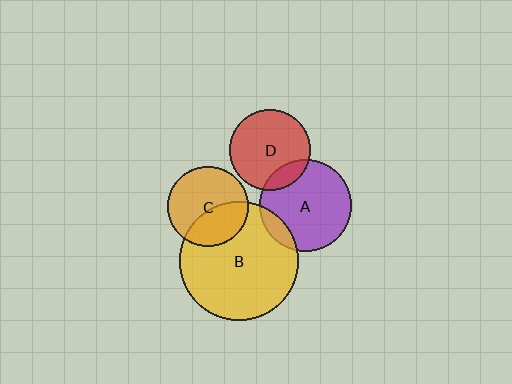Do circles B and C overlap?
Yes.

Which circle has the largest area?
Circle B (yellow).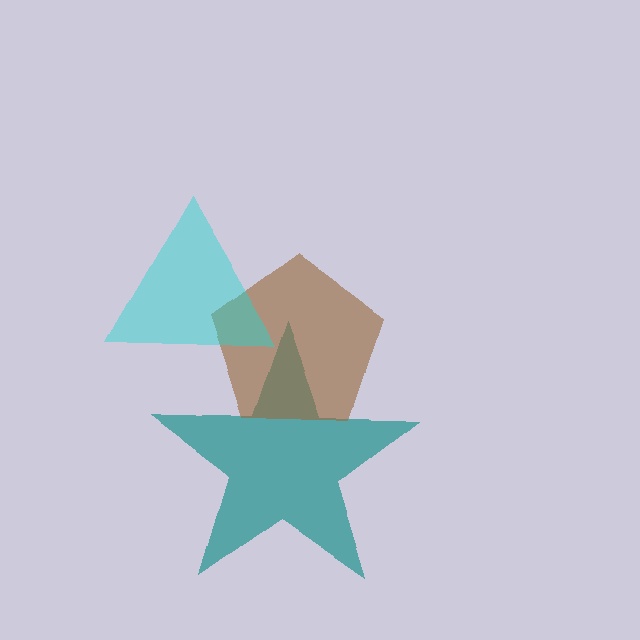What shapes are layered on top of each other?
The layered shapes are: a teal star, a brown pentagon, a cyan triangle.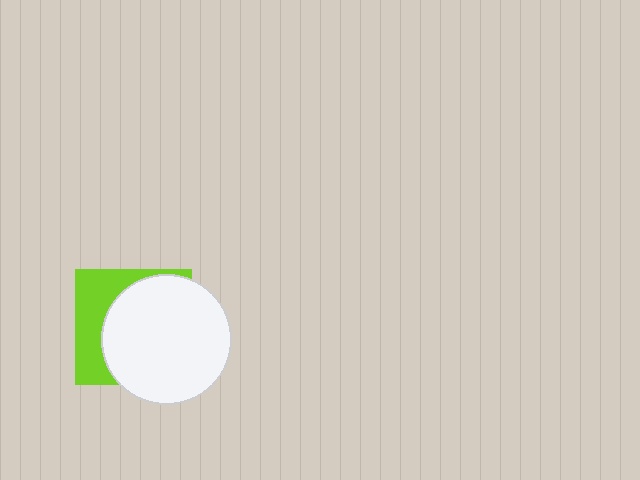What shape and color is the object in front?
The object in front is a white circle.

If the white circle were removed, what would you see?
You would see the complete lime square.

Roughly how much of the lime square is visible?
A small part of it is visible (roughly 34%).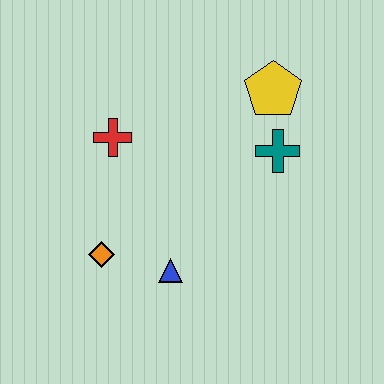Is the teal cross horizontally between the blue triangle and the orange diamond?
No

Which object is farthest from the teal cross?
The orange diamond is farthest from the teal cross.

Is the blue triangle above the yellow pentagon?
No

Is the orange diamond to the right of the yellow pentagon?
No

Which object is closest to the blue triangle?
The orange diamond is closest to the blue triangle.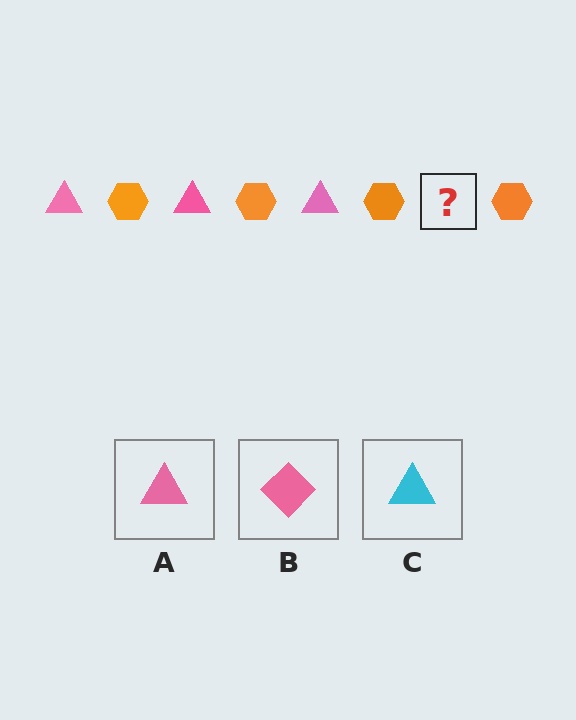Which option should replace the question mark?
Option A.